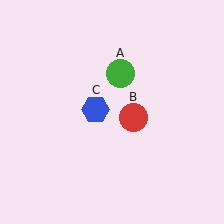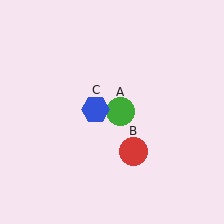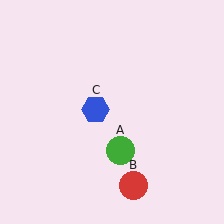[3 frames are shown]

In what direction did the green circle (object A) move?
The green circle (object A) moved down.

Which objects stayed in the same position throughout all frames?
Blue hexagon (object C) remained stationary.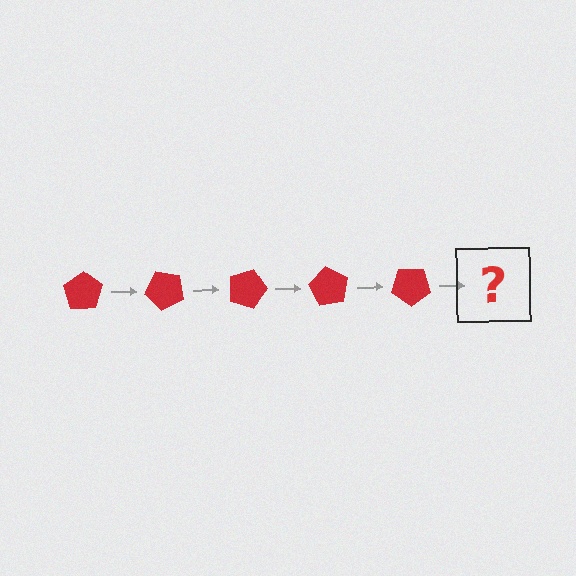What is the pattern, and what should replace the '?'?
The pattern is that the pentagon rotates 45 degrees each step. The '?' should be a red pentagon rotated 225 degrees.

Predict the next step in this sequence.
The next step is a red pentagon rotated 225 degrees.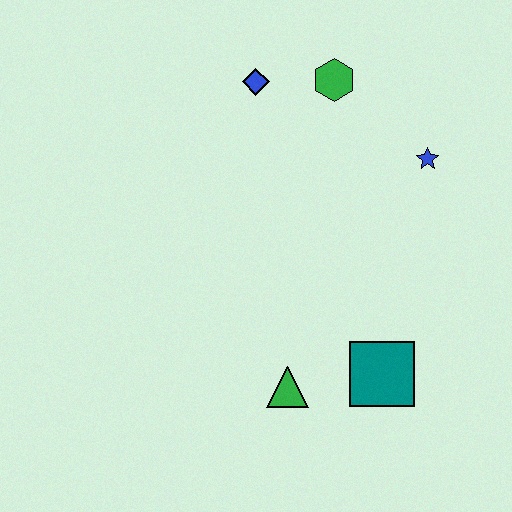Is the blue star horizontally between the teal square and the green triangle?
No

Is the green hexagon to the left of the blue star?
Yes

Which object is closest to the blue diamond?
The green hexagon is closest to the blue diamond.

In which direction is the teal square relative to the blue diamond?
The teal square is below the blue diamond.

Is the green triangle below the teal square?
Yes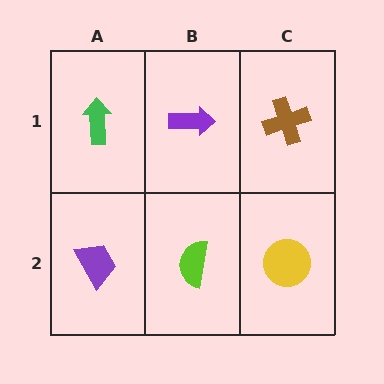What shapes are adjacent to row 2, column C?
A brown cross (row 1, column C), a lime semicircle (row 2, column B).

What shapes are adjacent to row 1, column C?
A yellow circle (row 2, column C), a purple arrow (row 1, column B).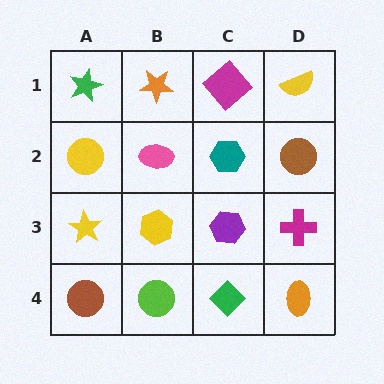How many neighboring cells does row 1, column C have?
3.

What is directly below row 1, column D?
A brown circle.